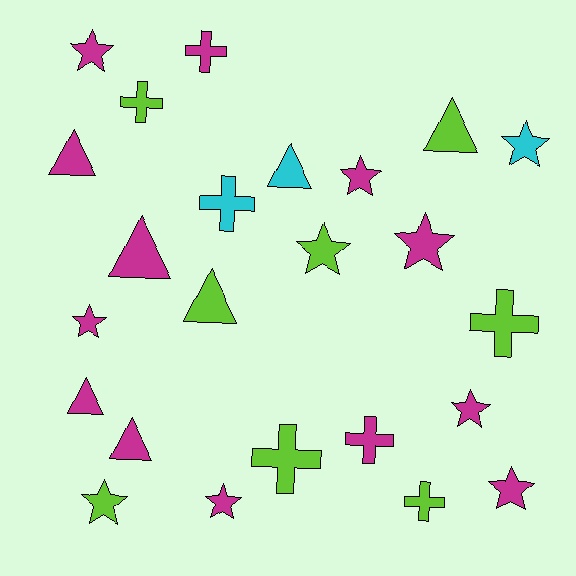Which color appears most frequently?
Magenta, with 13 objects.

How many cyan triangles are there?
There is 1 cyan triangle.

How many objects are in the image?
There are 24 objects.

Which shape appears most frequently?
Star, with 10 objects.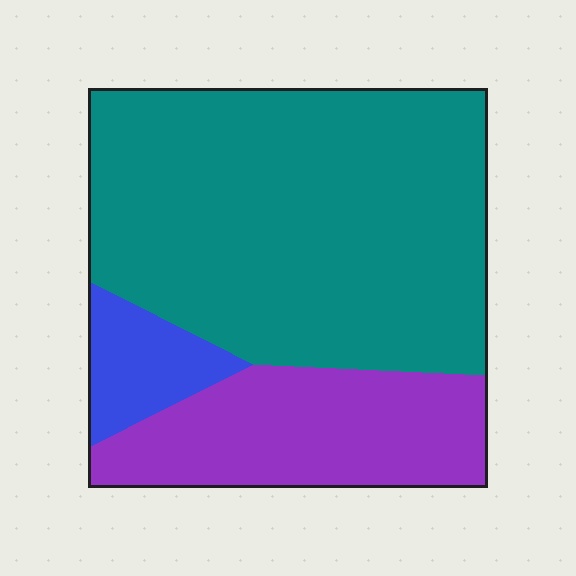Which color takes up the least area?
Blue, at roughly 10%.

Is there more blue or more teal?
Teal.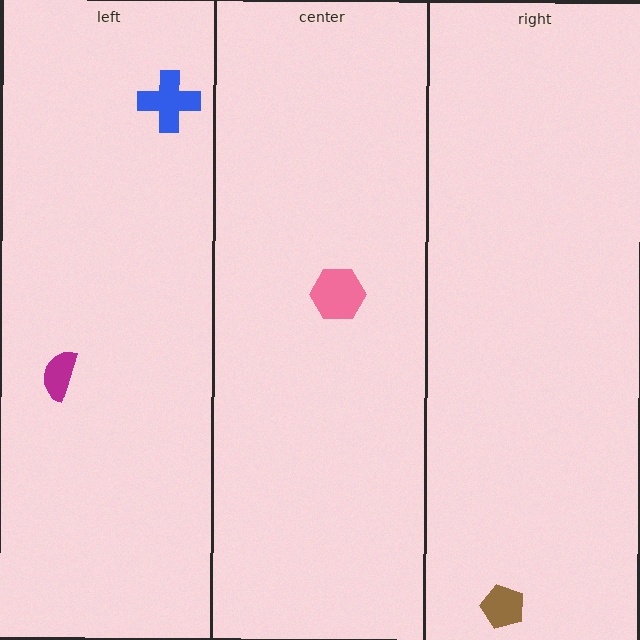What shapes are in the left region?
The blue cross, the magenta semicircle.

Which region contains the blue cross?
The left region.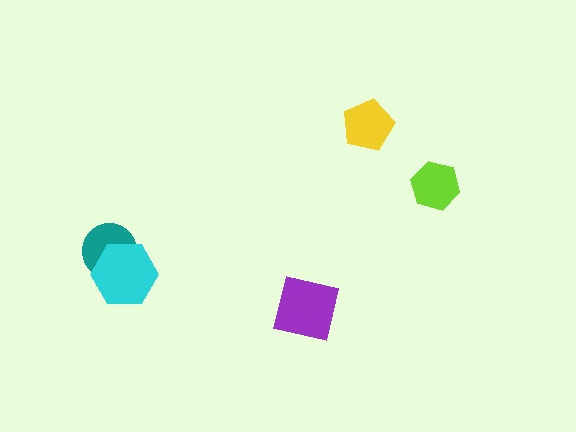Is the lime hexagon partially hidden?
No, no other shape covers it.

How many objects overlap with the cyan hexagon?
1 object overlaps with the cyan hexagon.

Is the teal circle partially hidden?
Yes, it is partially covered by another shape.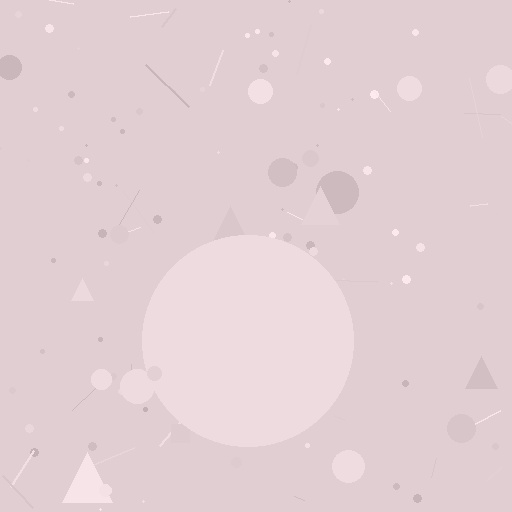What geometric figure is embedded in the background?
A circle is embedded in the background.